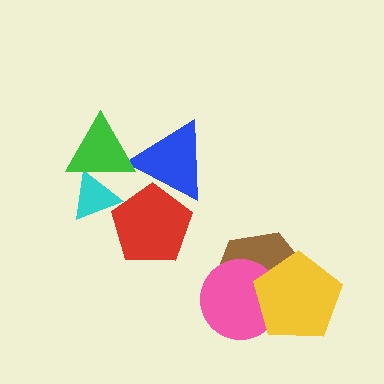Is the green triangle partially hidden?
No, no other shape covers it.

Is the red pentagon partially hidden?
Yes, it is partially covered by another shape.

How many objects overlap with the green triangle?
2 objects overlap with the green triangle.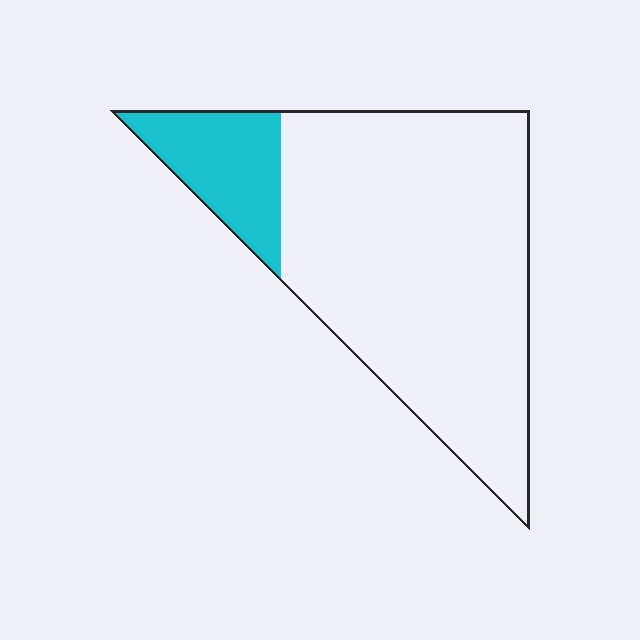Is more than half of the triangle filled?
No.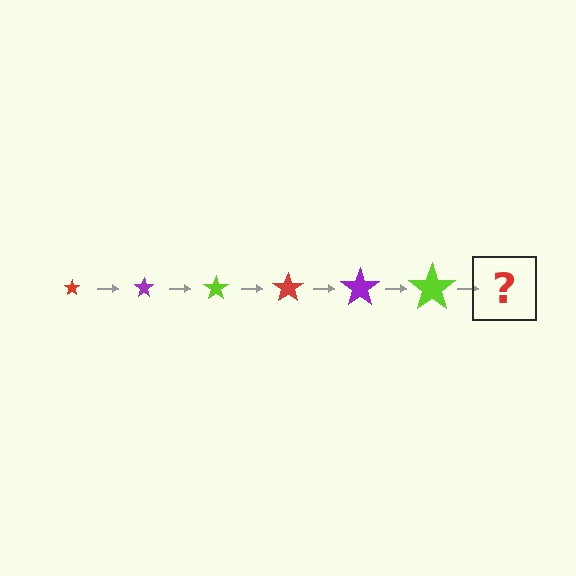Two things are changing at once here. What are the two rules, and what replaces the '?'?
The two rules are that the star grows larger each step and the color cycles through red, purple, and lime. The '?' should be a red star, larger than the previous one.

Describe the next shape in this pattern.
It should be a red star, larger than the previous one.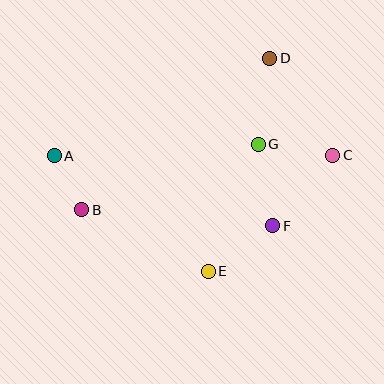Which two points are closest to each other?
Points A and B are closest to each other.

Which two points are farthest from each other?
Points A and C are farthest from each other.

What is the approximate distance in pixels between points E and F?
The distance between E and F is approximately 79 pixels.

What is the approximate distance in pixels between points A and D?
The distance between A and D is approximately 236 pixels.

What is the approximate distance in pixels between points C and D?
The distance between C and D is approximately 116 pixels.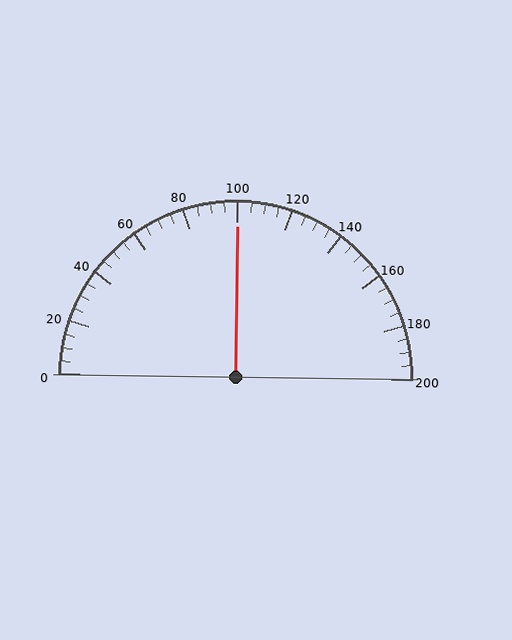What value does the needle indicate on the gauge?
The needle indicates approximately 100.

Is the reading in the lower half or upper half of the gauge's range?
The reading is in the upper half of the range (0 to 200).